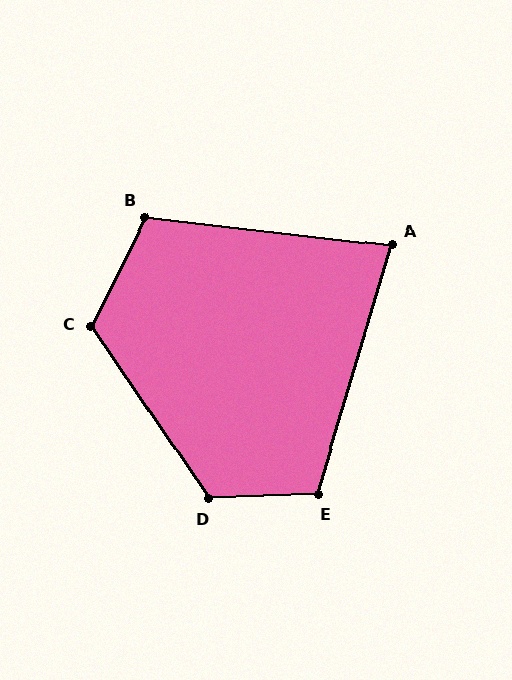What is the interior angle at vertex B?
Approximately 110 degrees (obtuse).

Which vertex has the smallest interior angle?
A, at approximately 80 degrees.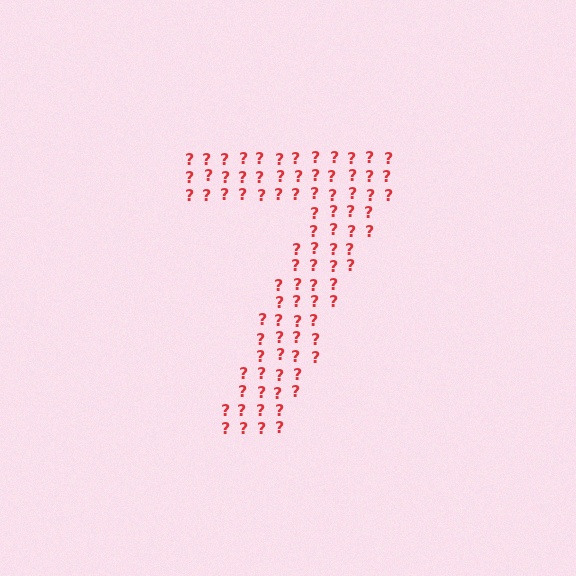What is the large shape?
The large shape is the digit 7.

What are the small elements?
The small elements are question marks.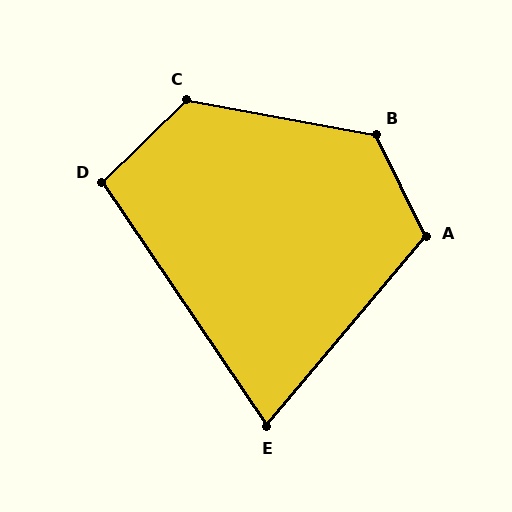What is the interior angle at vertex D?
Approximately 100 degrees (obtuse).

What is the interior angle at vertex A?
Approximately 114 degrees (obtuse).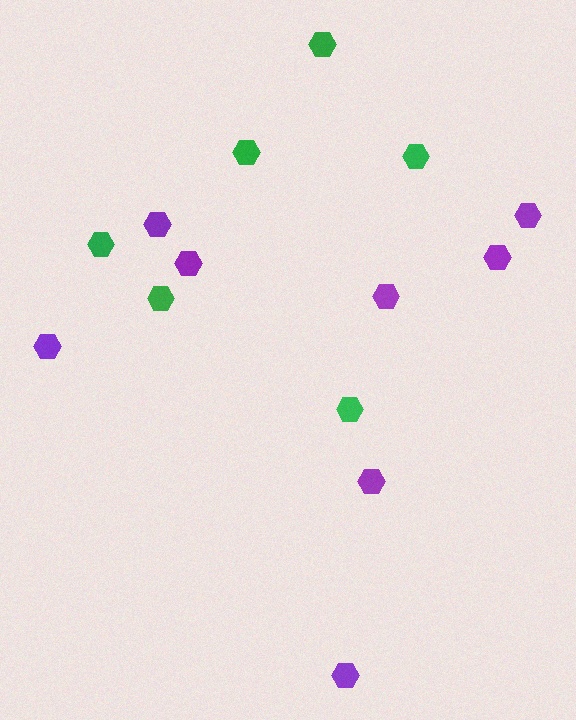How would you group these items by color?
There are 2 groups: one group of purple hexagons (8) and one group of green hexagons (6).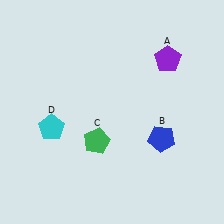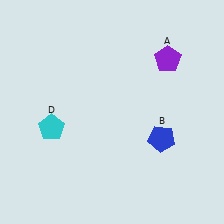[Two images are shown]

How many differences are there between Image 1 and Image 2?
There is 1 difference between the two images.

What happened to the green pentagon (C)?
The green pentagon (C) was removed in Image 2. It was in the bottom-left area of Image 1.